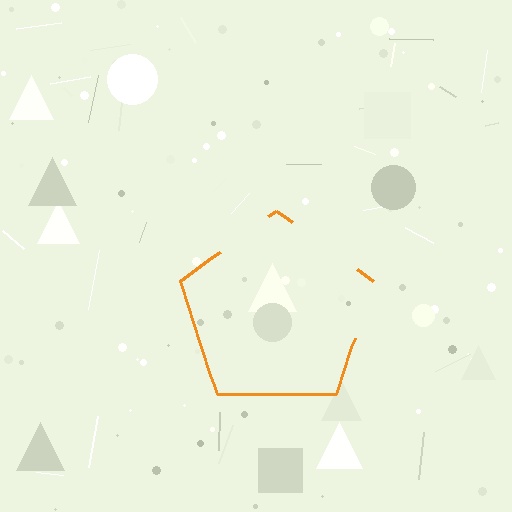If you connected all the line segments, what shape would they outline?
They would outline a pentagon.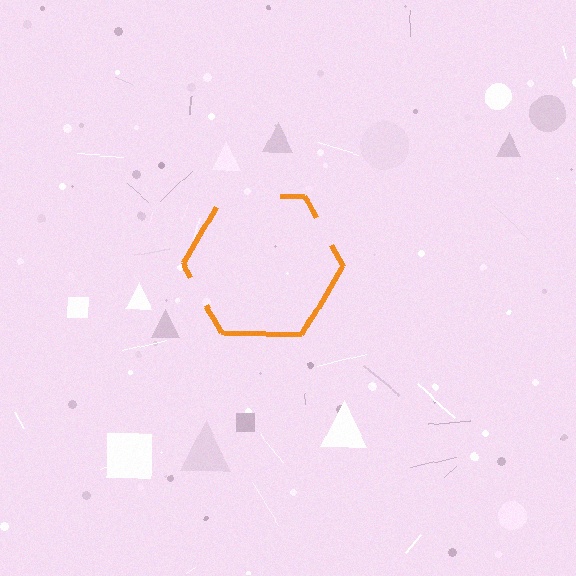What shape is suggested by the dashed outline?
The dashed outline suggests a hexagon.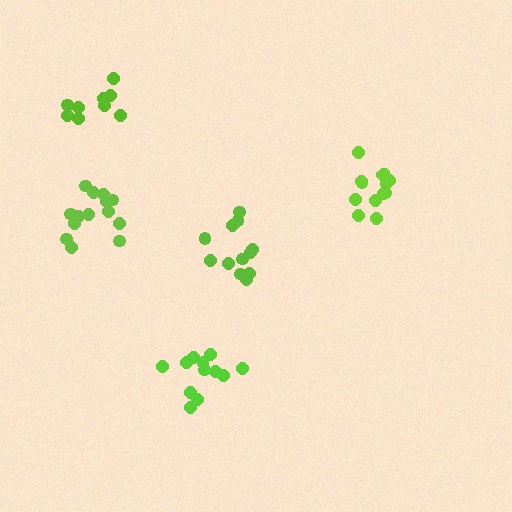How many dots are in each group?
Group 1: 13 dots, Group 2: 13 dots, Group 3: 14 dots, Group 4: 9 dots, Group 5: 12 dots (61 total).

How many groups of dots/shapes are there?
There are 5 groups.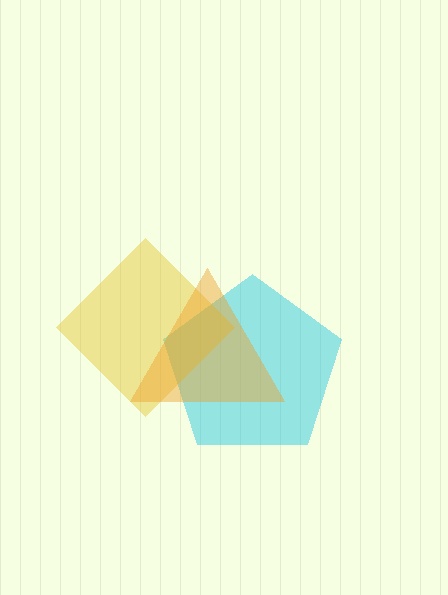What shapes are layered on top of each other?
The layered shapes are: a cyan pentagon, a yellow diamond, an orange triangle.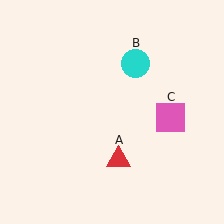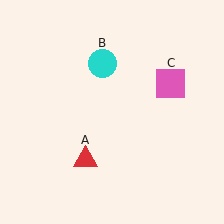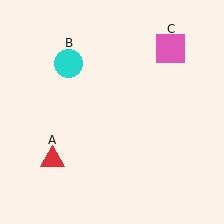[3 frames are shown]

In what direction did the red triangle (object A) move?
The red triangle (object A) moved left.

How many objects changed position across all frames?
3 objects changed position: red triangle (object A), cyan circle (object B), pink square (object C).